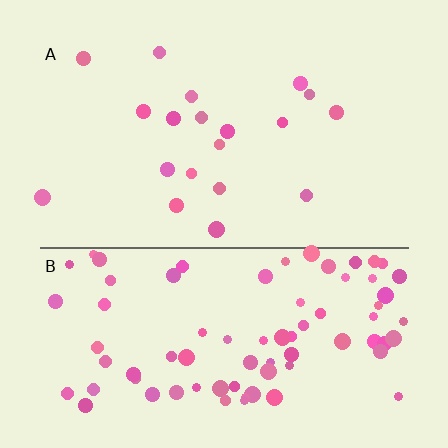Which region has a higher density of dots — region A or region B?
B (the bottom).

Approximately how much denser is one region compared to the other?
Approximately 4.1× — region B over region A.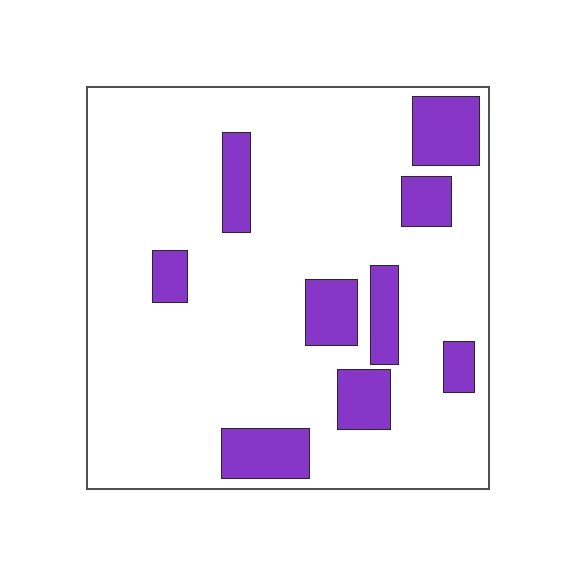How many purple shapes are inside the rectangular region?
9.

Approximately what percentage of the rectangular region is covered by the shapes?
Approximately 15%.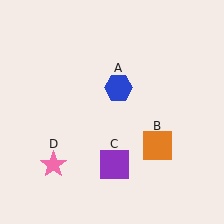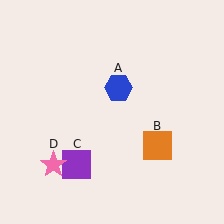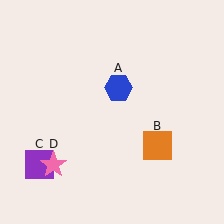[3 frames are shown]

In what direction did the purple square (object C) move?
The purple square (object C) moved left.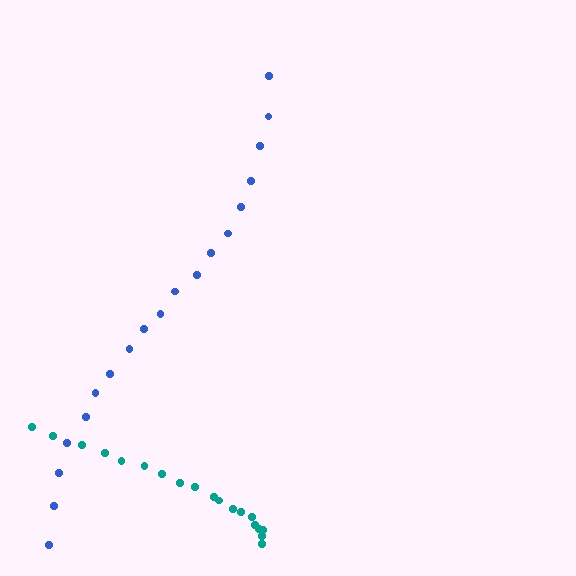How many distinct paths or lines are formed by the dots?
There are 2 distinct paths.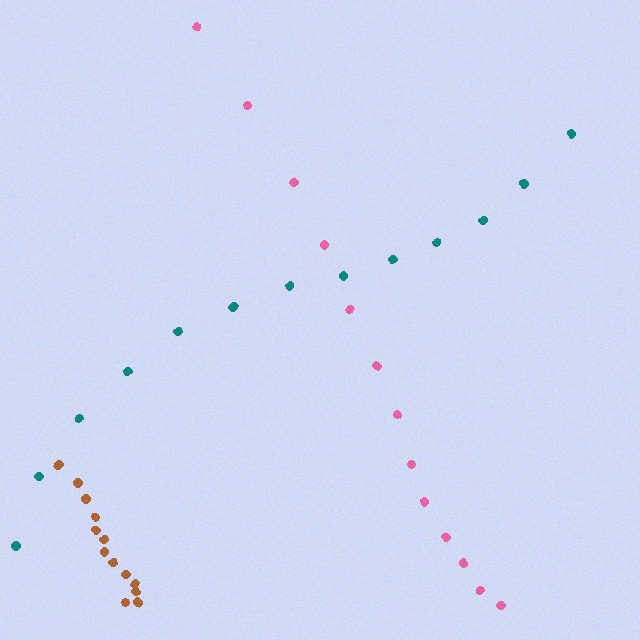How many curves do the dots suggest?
There are 3 distinct paths.